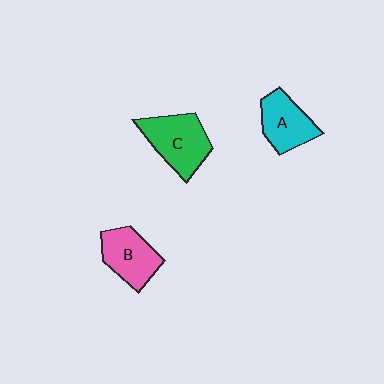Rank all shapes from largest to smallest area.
From largest to smallest: C (green), B (pink), A (cyan).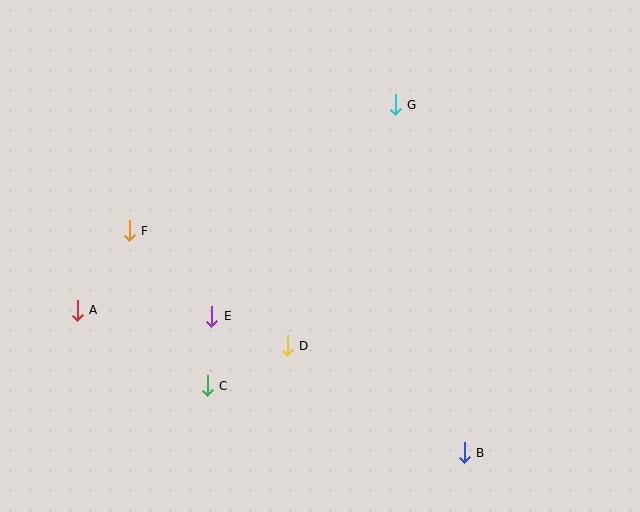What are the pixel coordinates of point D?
Point D is at (287, 346).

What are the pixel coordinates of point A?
Point A is at (77, 310).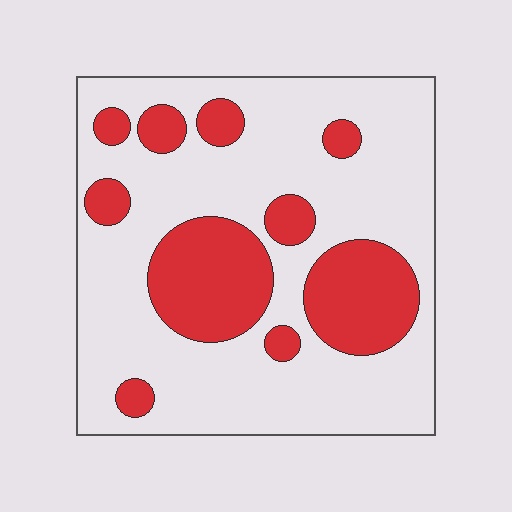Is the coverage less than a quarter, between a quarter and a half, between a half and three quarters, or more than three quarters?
Between a quarter and a half.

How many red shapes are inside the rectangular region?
10.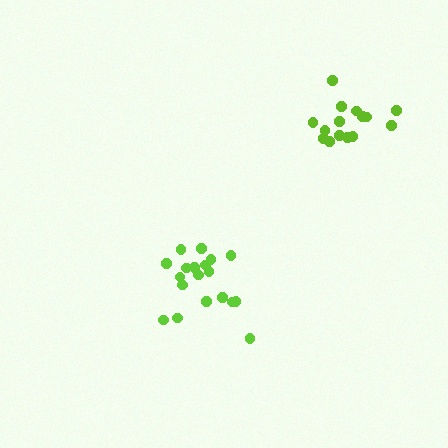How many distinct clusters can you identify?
There are 2 distinct clusters.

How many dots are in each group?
Group 1: 19 dots, Group 2: 15 dots (34 total).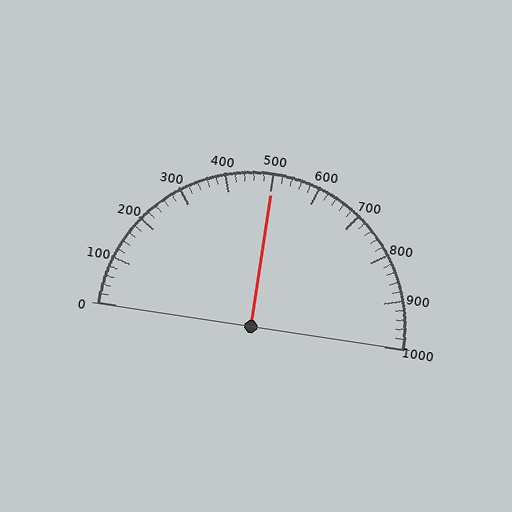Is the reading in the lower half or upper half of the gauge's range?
The reading is in the upper half of the range (0 to 1000).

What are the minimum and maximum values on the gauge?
The gauge ranges from 0 to 1000.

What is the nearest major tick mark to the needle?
The nearest major tick mark is 500.